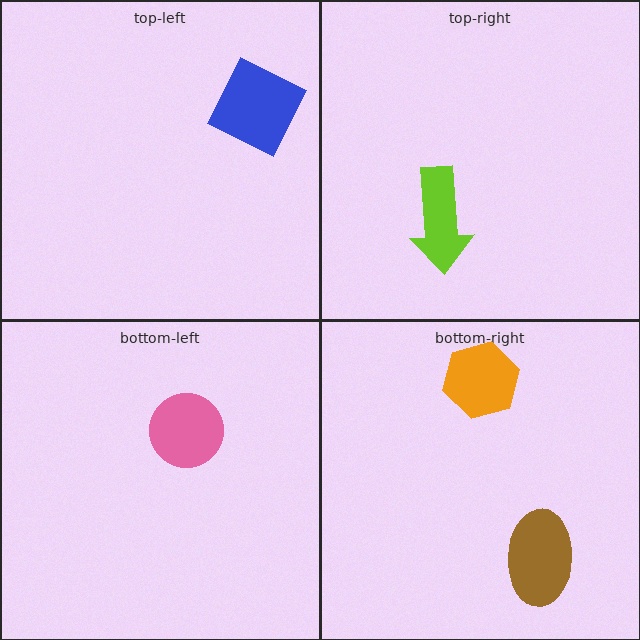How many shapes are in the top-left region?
1.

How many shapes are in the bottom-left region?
1.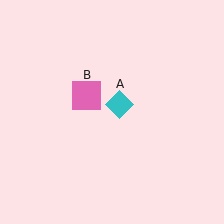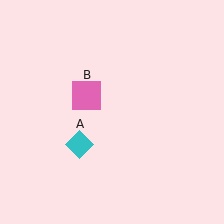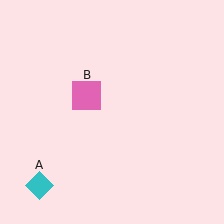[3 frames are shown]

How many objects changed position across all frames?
1 object changed position: cyan diamond (object A).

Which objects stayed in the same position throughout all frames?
Pink square (object B) remained stationary.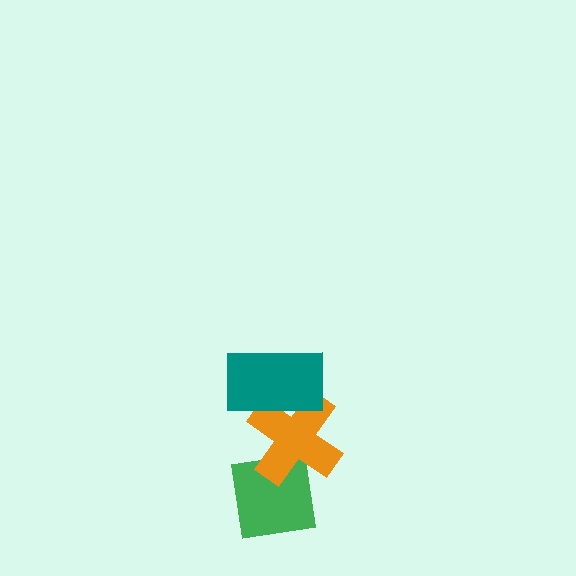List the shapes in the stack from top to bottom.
From top to bottom: the teal rectangle, the orange cross, the green square.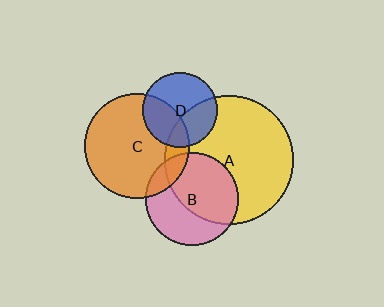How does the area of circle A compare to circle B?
Approximately 1.9 times.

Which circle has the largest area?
Circle A (yellow).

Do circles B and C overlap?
Yes.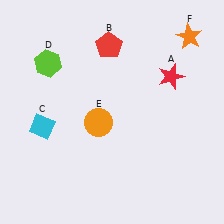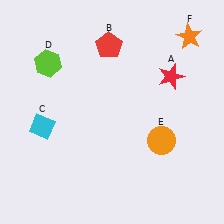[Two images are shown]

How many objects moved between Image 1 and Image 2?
1 object moved between the two images.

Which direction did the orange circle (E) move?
The orange circle (E) moved right.